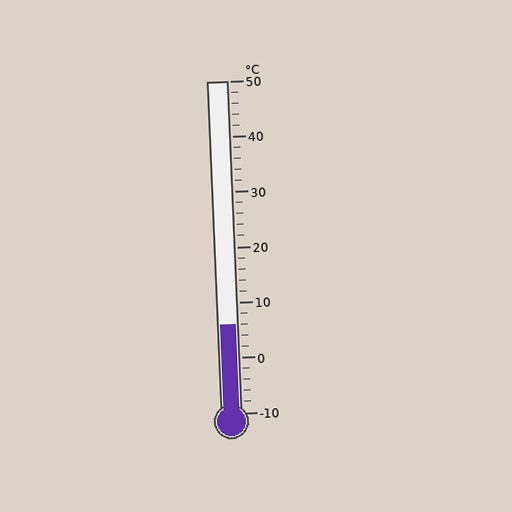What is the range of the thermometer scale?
The thermometer scale ranges from -10°C to 50°C.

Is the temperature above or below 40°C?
The temperature is below 40°C.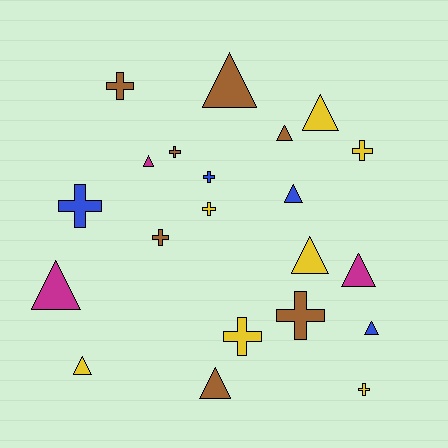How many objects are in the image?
There are 21 objects.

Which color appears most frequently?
Brown, with 7 objects.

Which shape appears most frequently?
Triangle, with 11 objects.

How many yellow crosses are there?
There are 4 yellow crosses.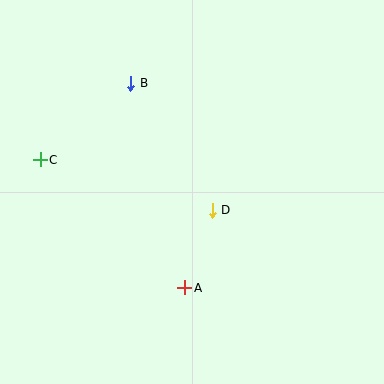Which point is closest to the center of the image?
Point D at (212, 210) is closest to the center.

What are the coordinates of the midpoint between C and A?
The midpoint between C and A is at (113, 224).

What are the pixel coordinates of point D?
Point D is at (212, 210).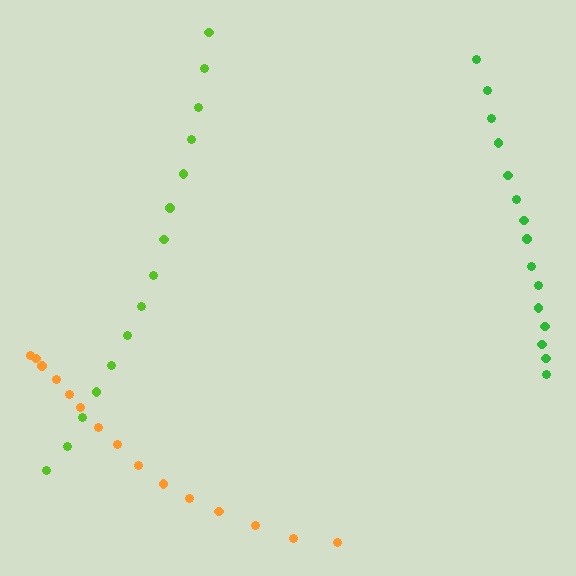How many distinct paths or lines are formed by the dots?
There are 3 distinct paths.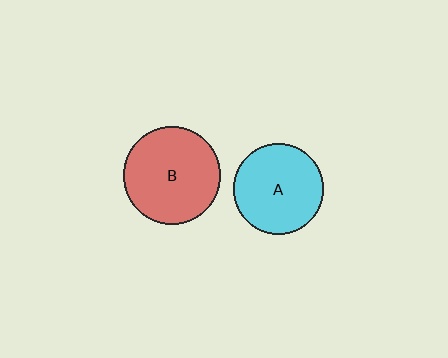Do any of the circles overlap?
No, none of the circles overlap.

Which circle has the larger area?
Circle B (red).